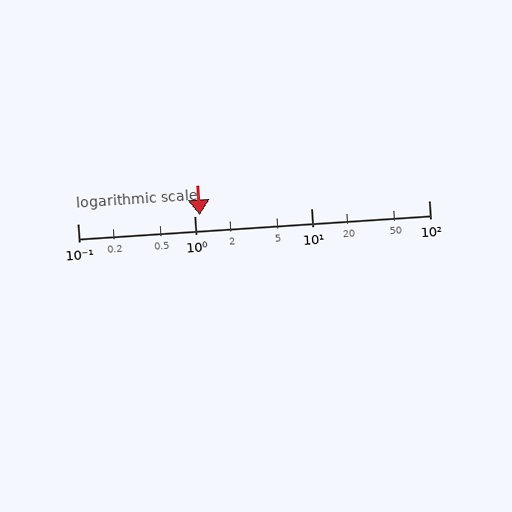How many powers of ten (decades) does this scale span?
The scale spans 3 decades, from 0.1 to 100.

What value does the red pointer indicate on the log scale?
The pointer indicates approximately 1.1.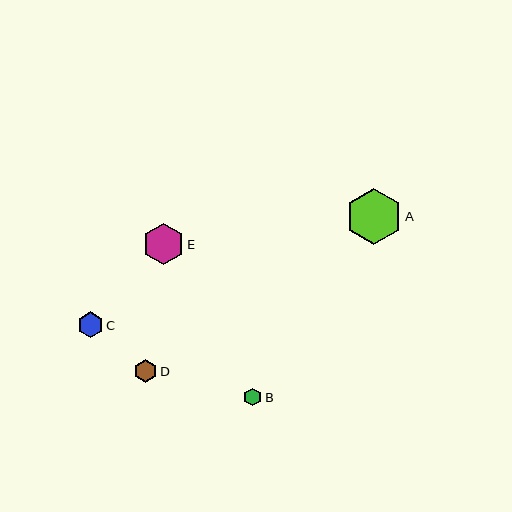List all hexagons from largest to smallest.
From largest to smallest: A, E, C, D, B.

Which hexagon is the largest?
Hexagon A is the largest with a size of approximately 57 pixels.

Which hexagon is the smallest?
Hexagon B is the smallest with a size of approximately 18 pixels.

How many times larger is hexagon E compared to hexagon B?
Hexagon E is approximately 2.3 times the size of hexagon B.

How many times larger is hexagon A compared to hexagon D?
Hexagon A is approximately 2.4 times the size of hexagon D.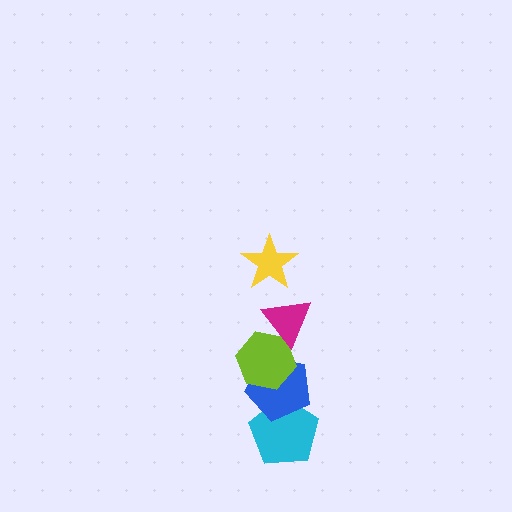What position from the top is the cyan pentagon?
The cyan pentagon is 5th from the top.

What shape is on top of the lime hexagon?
The magenta triangle is on top of the lime hexagon.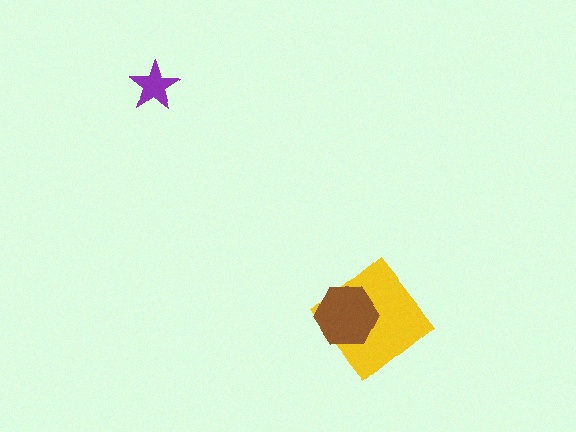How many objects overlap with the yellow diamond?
1 object overlaps with the yellow diamond.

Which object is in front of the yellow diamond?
The brown hexagon is in front of the yellow diamond.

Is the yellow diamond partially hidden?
Yes, it is partially covered by another shape.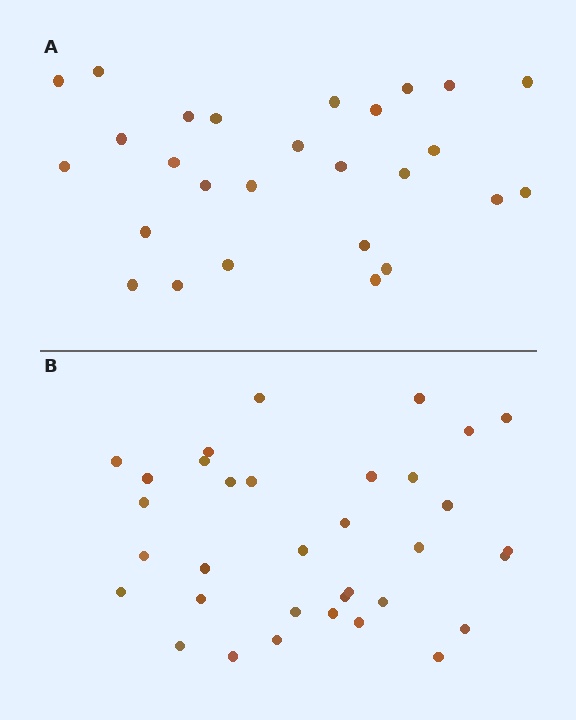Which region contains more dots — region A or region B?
Region B (the bottom region) has more dots.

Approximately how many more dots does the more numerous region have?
Region B has roughly 8 or so more dots than region A.